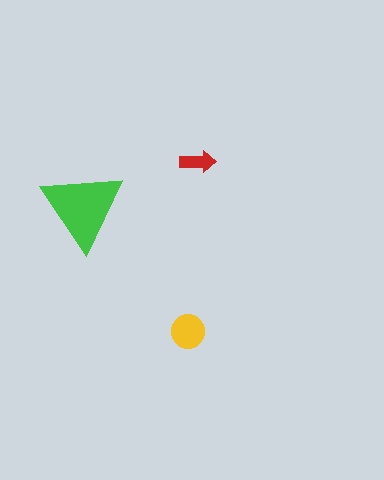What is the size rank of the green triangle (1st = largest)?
1st.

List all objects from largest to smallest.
The green triangle, the yellow circle, the red arrow.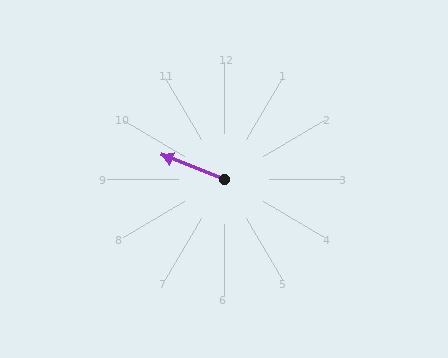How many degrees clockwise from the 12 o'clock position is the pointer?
Approximately 291 degrees.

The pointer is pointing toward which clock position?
Roughly 10 o'clock.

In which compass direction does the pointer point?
West.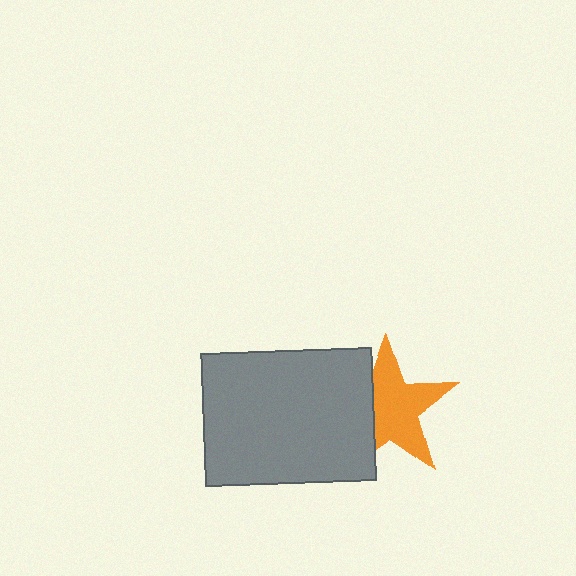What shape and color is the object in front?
The object in front is a gray rectangle.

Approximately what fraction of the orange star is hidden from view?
Roughly 32% of the orange star is hidden behind the gray rectangle.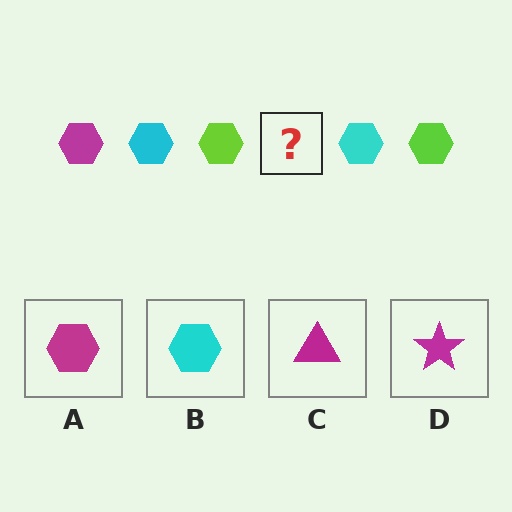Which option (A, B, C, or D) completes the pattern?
A.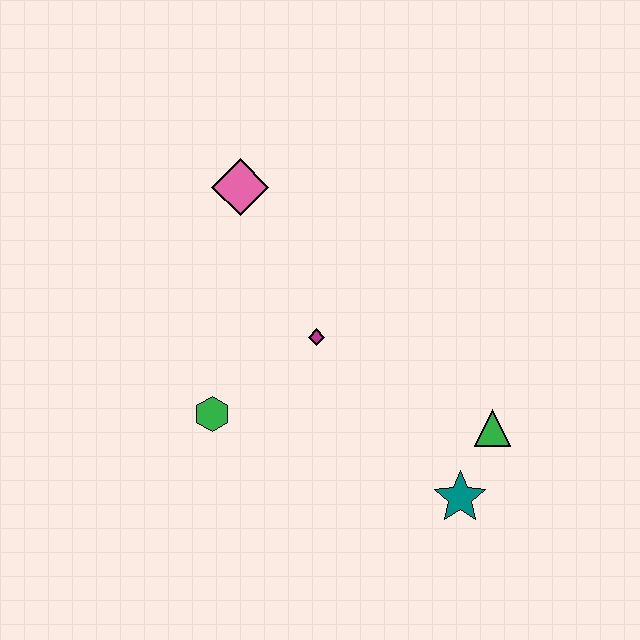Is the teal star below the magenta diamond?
Yes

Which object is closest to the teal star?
The green triangle is closest to the teal star.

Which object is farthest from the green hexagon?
The green triangle is farthest from the green hexagon.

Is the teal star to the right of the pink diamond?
Yes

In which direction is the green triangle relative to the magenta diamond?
The green triangle is to the right of the magenta diamond.